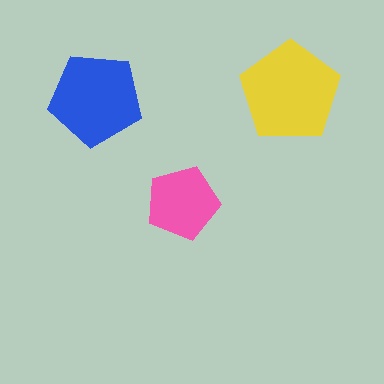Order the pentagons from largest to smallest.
the yellow one, the blue one, the pink one.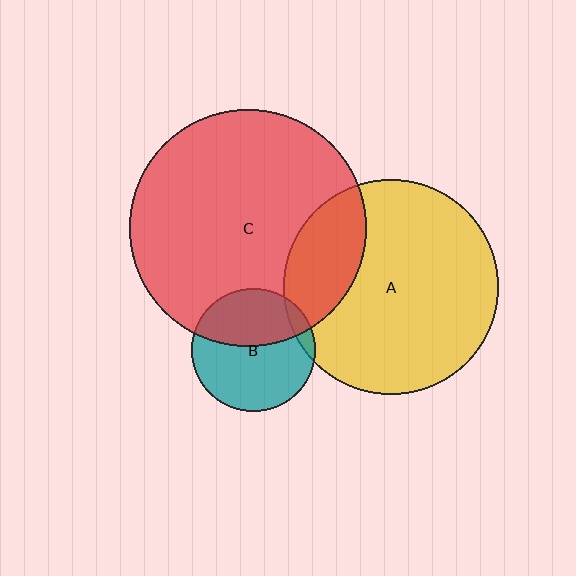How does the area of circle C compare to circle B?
Approximately 3.7 times.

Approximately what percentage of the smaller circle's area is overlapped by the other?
Approximately 5%.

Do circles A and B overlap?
Yes.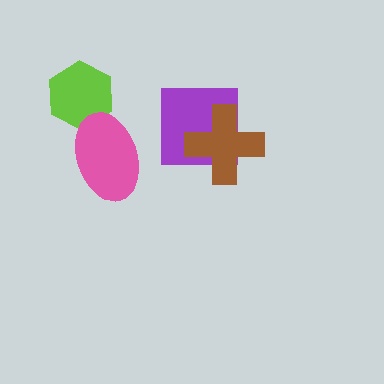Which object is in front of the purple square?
The brown cross is in front of the purple square.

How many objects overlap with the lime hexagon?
1 object overlaps with the lime hexagon.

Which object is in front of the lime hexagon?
The pink ellipse is in front of the lime hexagon.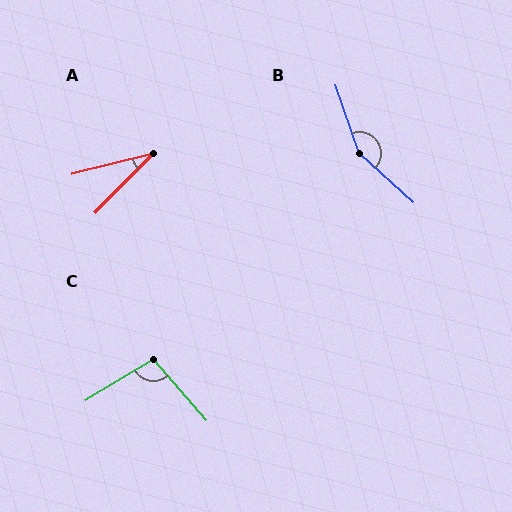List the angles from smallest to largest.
A (31°), C (100°), B (151°).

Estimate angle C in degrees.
Approximately 100 degrees.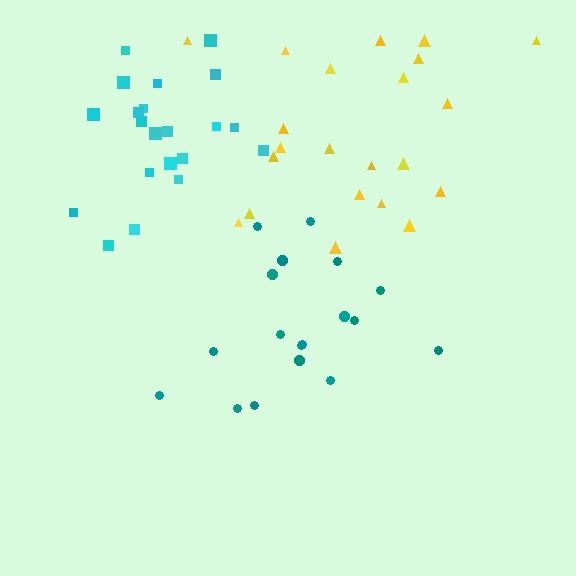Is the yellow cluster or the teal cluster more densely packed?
Teal.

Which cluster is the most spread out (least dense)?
Yellow.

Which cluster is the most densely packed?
Cyan.